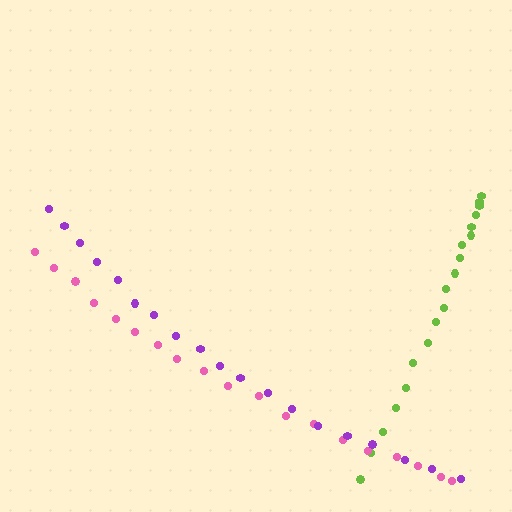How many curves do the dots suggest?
There are 3 distinct paths.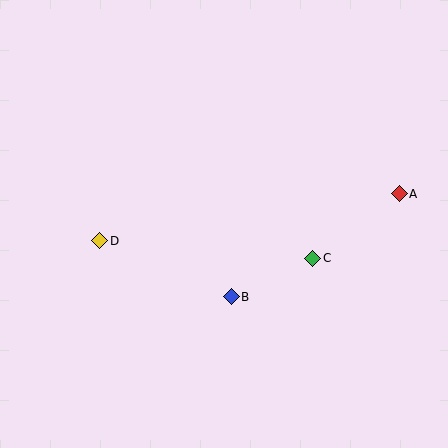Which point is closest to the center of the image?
Point B at (231, 297) is closest to the center.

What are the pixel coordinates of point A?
Point A is at (399, 194).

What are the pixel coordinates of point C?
Point C is at (313, 258).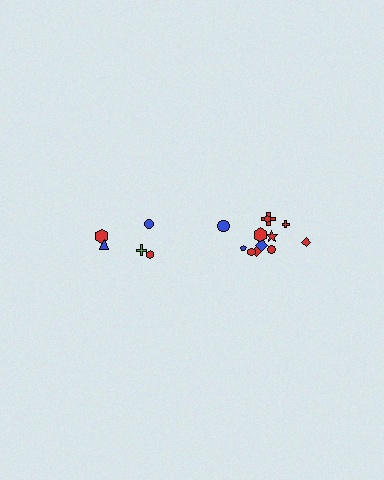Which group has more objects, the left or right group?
The right group.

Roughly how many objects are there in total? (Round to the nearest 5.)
Roughly 15 objects in total.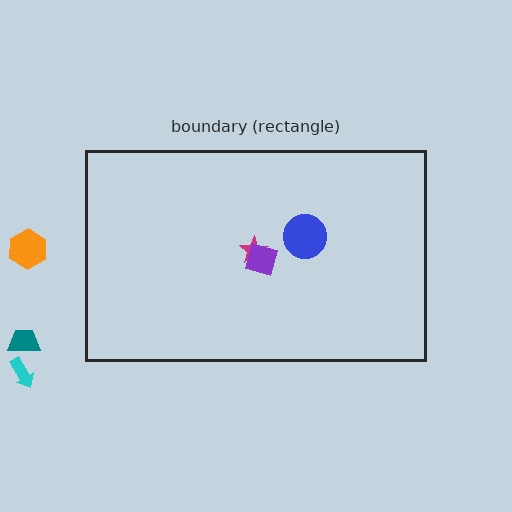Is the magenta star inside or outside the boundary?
Inside.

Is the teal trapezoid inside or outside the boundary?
Outside.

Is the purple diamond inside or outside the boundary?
Inside.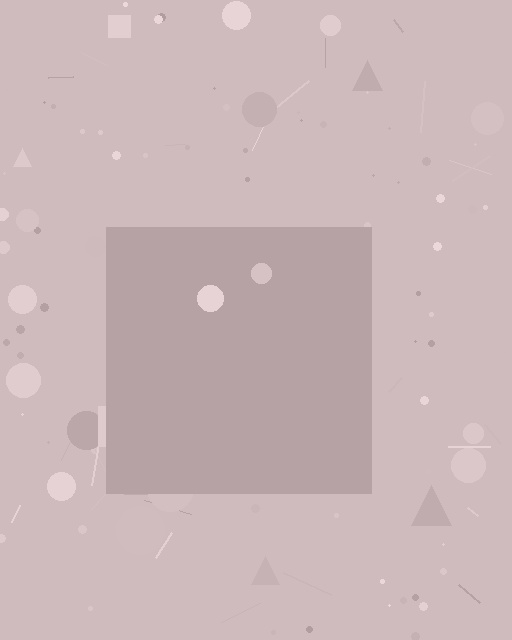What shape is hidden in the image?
A square is hidden in the image.